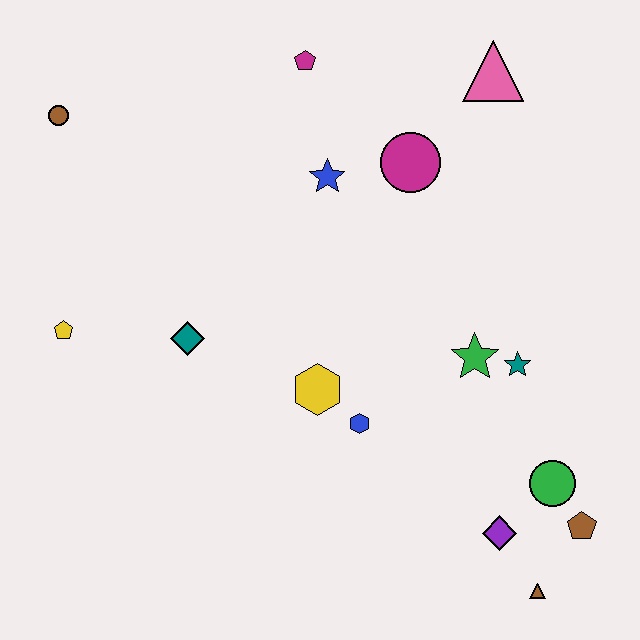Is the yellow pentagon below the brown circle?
Yes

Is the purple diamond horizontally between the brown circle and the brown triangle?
Yes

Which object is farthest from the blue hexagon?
The brown circle is farthest from the blue hexagon.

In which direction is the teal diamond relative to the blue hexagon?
The teal diamond is to the left of the blue hexagon.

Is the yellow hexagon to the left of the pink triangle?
Yes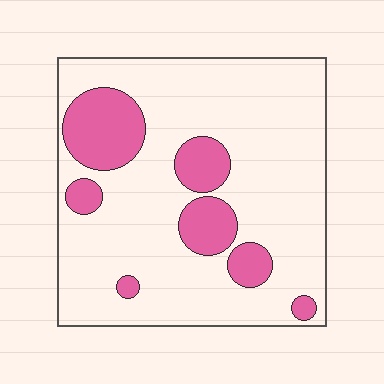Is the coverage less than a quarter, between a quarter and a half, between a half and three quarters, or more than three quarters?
Less than a quarter.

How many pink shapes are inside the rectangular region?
7.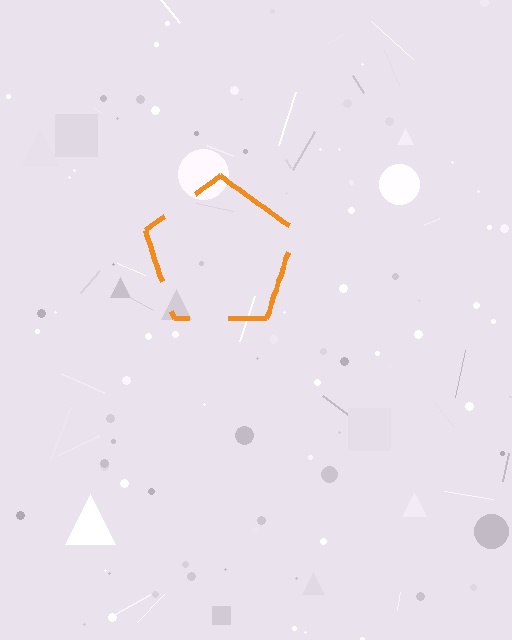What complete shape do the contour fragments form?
The contour fragments form a pentagon.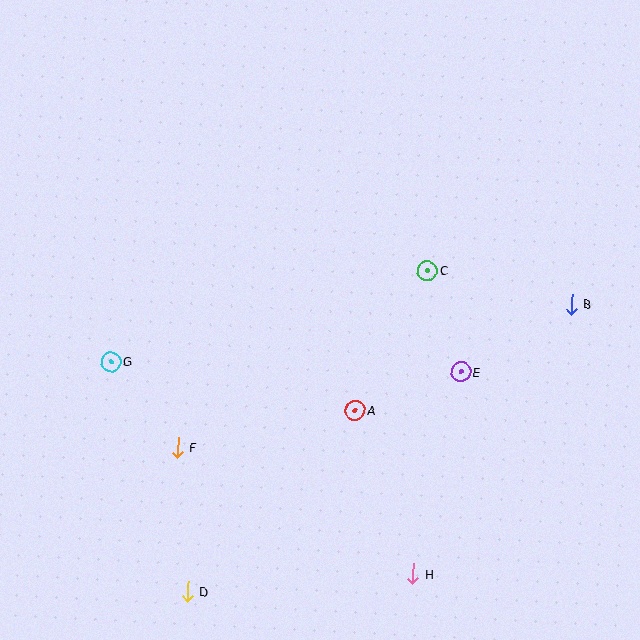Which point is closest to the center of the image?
Point A at (355, 410) is closest to the center.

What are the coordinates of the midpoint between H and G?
The midpoint between H and G is at (262, 468).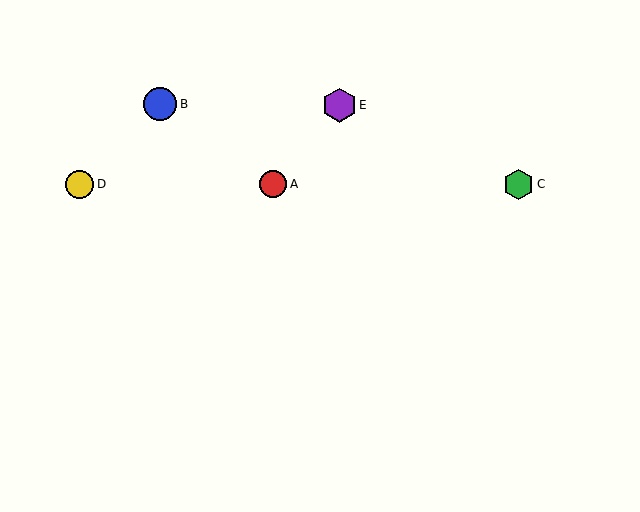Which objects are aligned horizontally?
Objects A, C, D are aligned horizontally.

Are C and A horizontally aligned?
Yes, both are at y≈184.